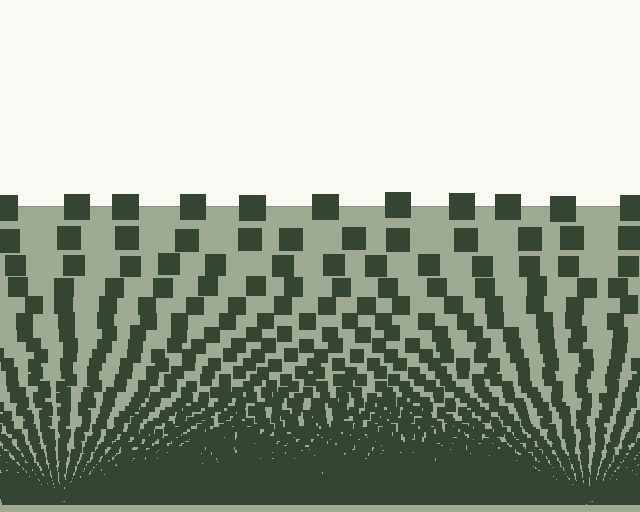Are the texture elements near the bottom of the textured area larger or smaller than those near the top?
Smaller. The gradient is inverted — elements near the bottom are smaller and denser.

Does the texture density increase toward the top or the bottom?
Density increases toward the bottom.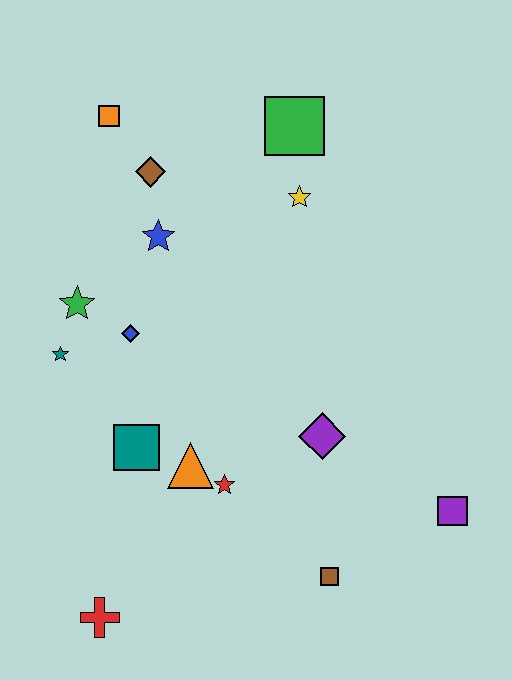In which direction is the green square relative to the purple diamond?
The green square is above the purple diamond.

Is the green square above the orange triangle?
Yes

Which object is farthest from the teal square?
The green square is farthest from the teal square.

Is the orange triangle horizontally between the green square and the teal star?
Yes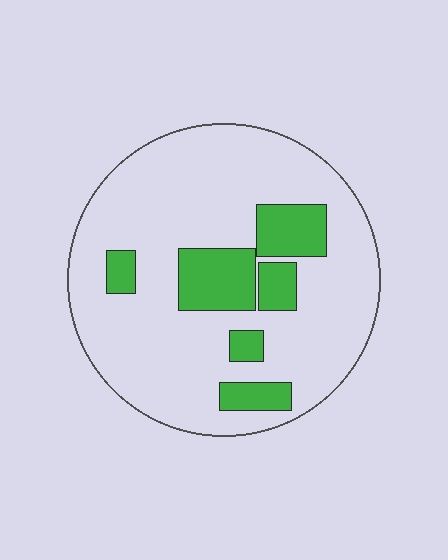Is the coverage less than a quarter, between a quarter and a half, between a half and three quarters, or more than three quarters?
Less than a quarter.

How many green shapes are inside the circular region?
6.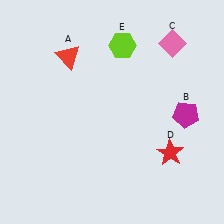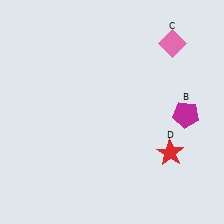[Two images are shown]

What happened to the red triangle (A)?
The red triangle (A) was removed in Image 2. It was in the top-left area of Image 1.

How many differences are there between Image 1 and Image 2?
There are 2 differences between the two images.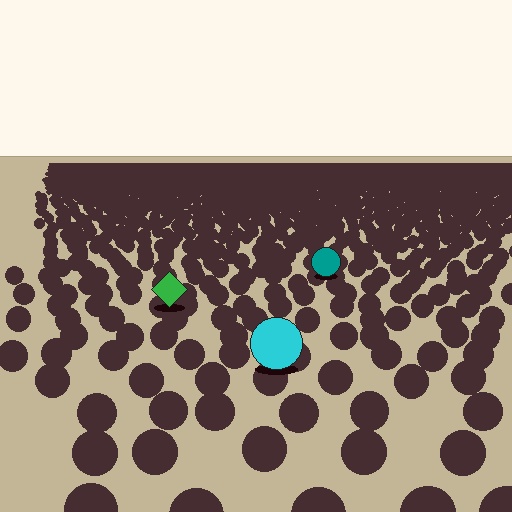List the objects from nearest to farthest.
From nearest to farthest: the cyan circle, the green diamond, the teal circle.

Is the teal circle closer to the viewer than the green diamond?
No. The green diamond is closer — you can tell from the texture gradient: the ground texture is coarser near it.